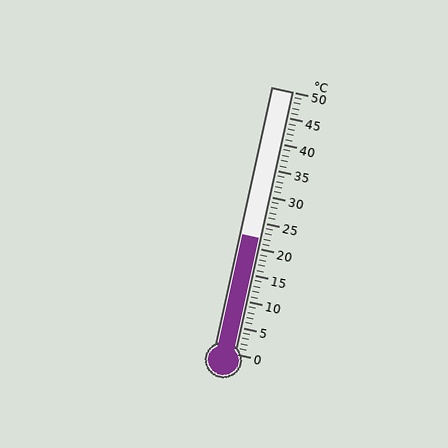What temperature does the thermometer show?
The thermometer shows approximately 22°C.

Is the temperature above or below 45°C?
The temperature is below 45°C.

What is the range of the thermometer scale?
The thermometer scale ranges from 0°C to 50°C.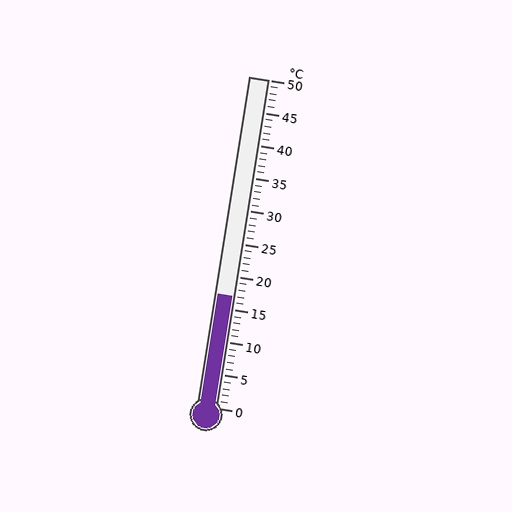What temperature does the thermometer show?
The thermometer shows approximately 17°C.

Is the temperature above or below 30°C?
The temperature is below 30°C.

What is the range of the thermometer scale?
The thermometer scale ranges from 0°C to 50°C.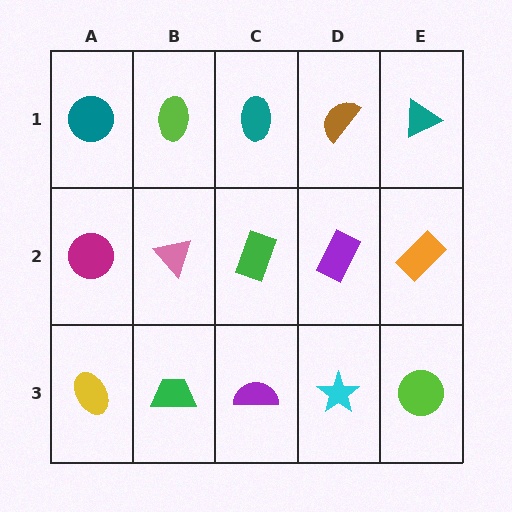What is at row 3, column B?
A green trapezoid.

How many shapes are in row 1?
5 shapes.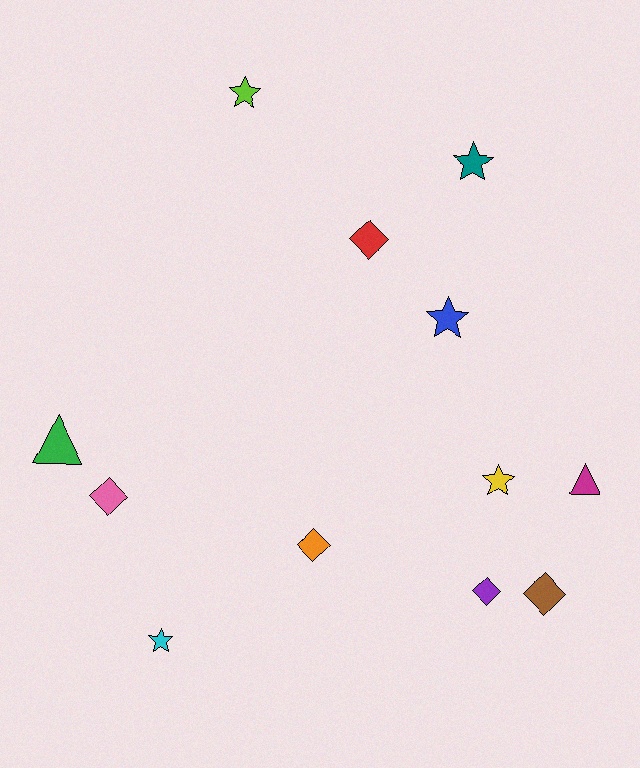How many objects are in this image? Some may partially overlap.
There are 12 objects.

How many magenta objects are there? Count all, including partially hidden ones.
There is 1 magenta object.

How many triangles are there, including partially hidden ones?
There are 2 triangles.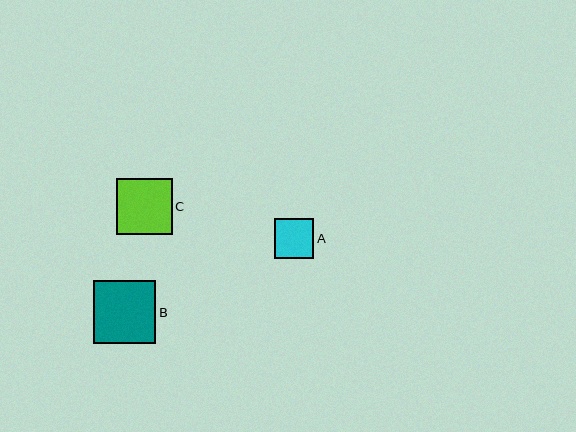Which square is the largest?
Square B is the largest with a size of approximately 63 pixels.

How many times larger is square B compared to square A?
Square B is approximately 1.6 times the size of square A.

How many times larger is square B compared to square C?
Square B is approximately 1.1 times the size of square C.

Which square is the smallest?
Square A is the smallest with a size of approximately 40 pixels.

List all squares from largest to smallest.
From largest to smallest: B, C, A.